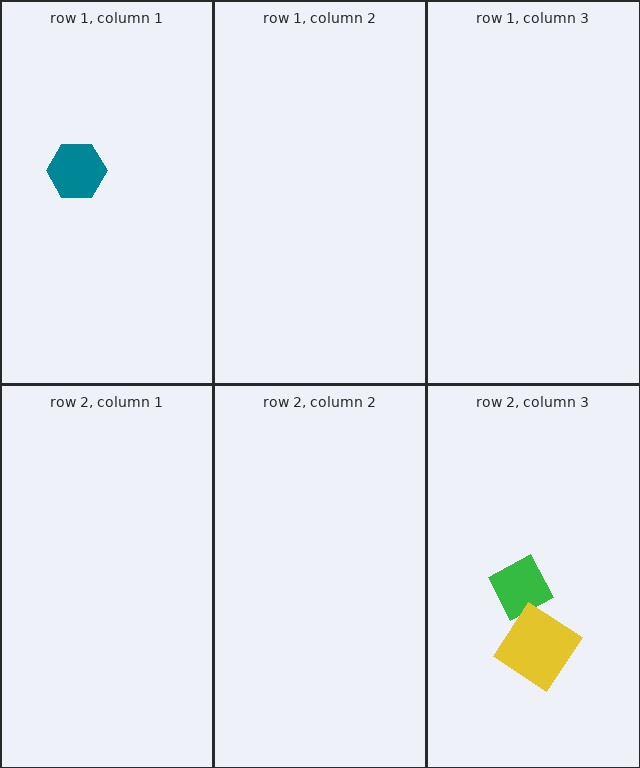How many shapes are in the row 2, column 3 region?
2.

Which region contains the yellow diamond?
The row 2, column 3 region.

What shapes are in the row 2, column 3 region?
The green diamond, the yellow diamond.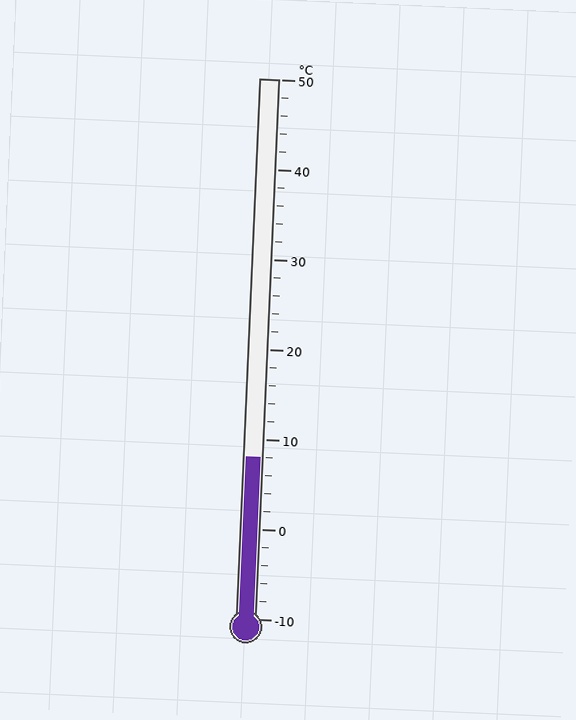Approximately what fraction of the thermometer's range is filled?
The thermometer is filled to approximately 30% of its range.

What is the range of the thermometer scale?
The thermometer scale ranges from -10°C to 50°C.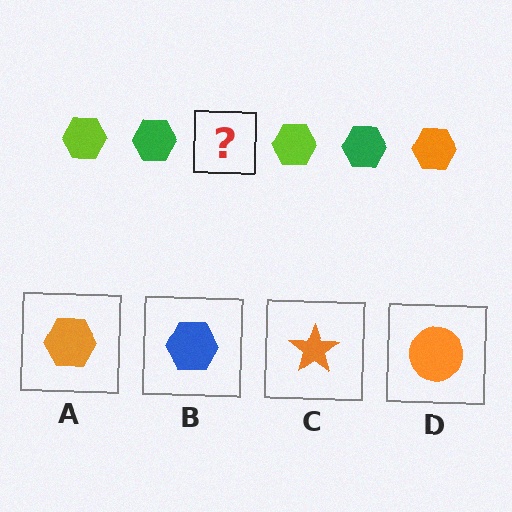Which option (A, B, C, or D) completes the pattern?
A.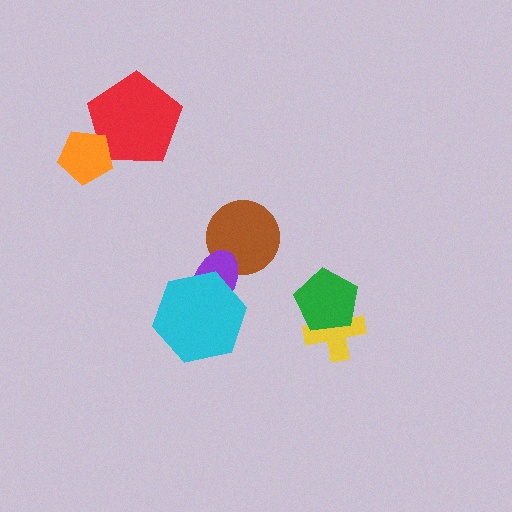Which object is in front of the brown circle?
The purple ellipse is in front of the brown circle.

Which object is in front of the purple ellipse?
The cyan hexagon is in front of the purple ellipse.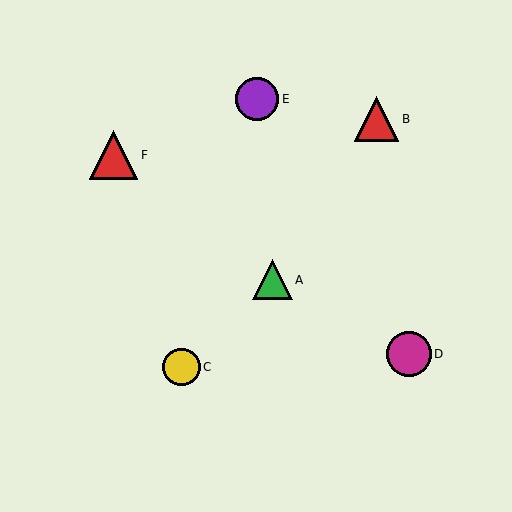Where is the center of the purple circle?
The center of the purple circle is at (257, 99).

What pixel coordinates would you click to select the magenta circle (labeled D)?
Click at (409, 354) to select the magenta circle D.